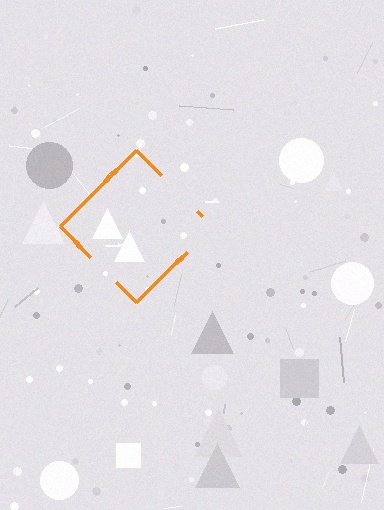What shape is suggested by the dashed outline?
The dashed outline suggests a diamond.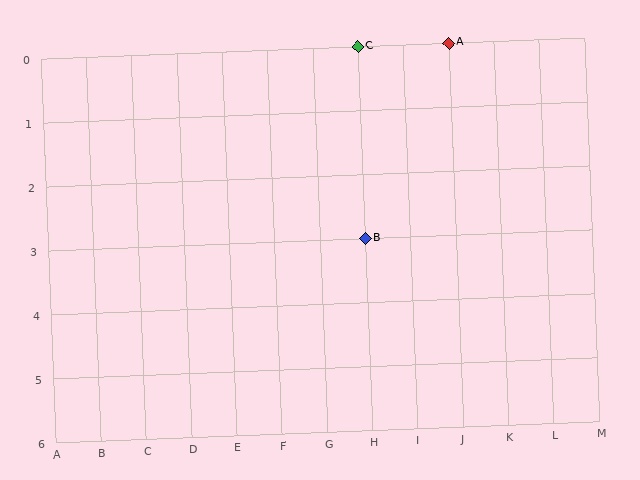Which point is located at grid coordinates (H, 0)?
Point C is at (H, 0).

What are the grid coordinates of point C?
Point C is at grid coordinates (H, 0).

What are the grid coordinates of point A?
Point A is at grid coordinates (J, 0).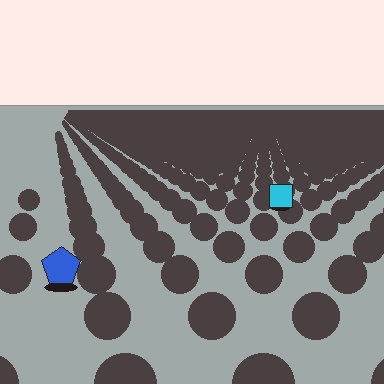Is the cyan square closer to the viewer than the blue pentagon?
No. The blue pentagon is closer — you can tell from the texture gradient: the ground texture is coarser near it.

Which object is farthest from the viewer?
The cyan square is farthest from the viewer. It appears smaller and the ground texture around it is denser.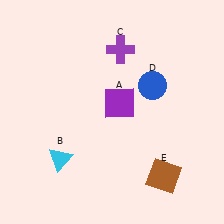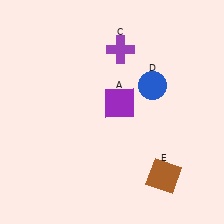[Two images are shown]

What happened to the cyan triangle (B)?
The cyan triangle (B) was removed in Image 2. It was in the bottom-left area of Image 1.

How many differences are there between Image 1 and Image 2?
There is 1 difference between the two images.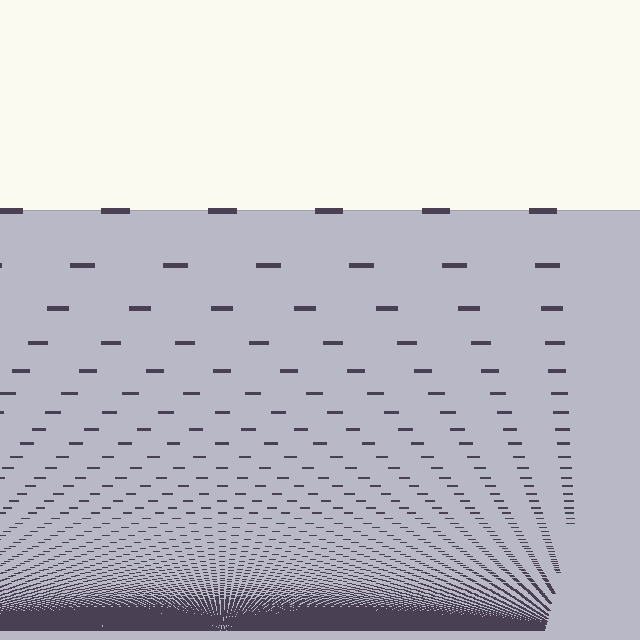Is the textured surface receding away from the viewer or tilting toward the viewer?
The surface appears to tilt toward the viewer. Texture elements get larger and sparser toward the top.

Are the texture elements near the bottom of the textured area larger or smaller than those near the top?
Smaller. The gradient is inverted — elements near the bottom are smaller and denser.